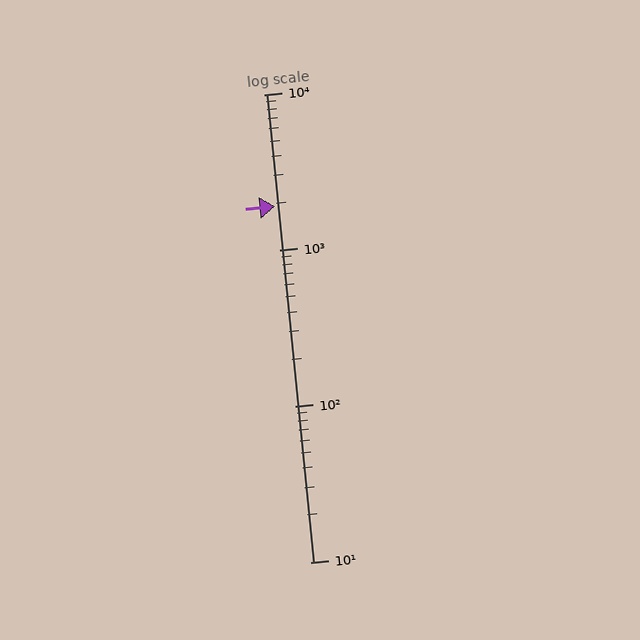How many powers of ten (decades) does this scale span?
The scale spans 3 decades, from 10 to 10000.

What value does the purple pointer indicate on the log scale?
The pointer indicates approximately 1900.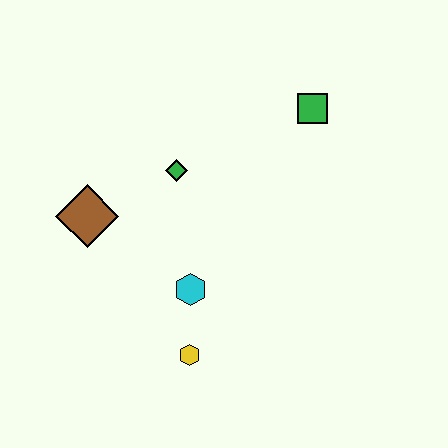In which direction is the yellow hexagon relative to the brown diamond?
The yellow hexagon is below the brown diamond.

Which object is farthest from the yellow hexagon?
The green square is farthest from the yellow hexagon.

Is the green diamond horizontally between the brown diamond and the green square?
Yes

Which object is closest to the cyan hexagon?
The yellow hexagon is closest to the cyan hexagon.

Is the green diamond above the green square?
No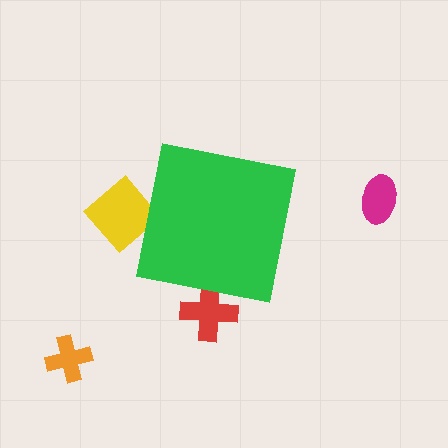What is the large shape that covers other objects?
A green square.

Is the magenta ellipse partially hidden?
No, the magenta ellipse is fully visible.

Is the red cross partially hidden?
Yes, the red cross is partially hidden behind the green square.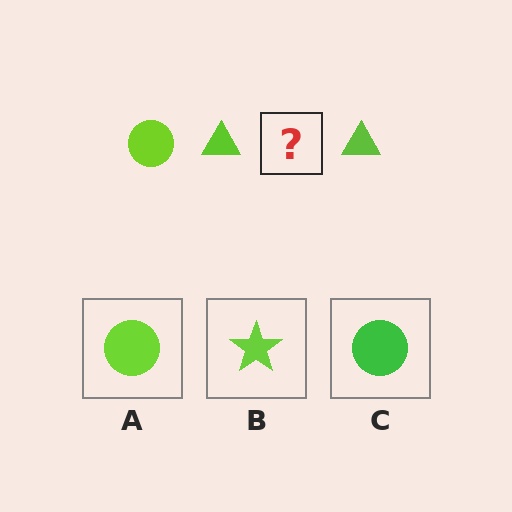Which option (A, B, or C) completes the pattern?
A.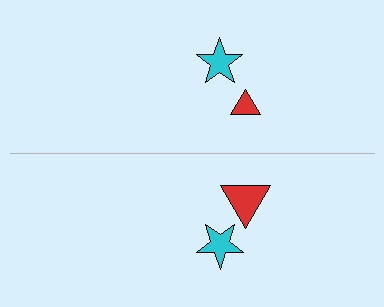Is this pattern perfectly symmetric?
No, the pattern is not perfectly symmetric. The red triangle on the bottom side has a different size than its mirror counterpart.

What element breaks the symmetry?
The red triangle on the bottom side has a different size than its mirror counterpart.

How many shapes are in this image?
There are 4 shapes in this image.